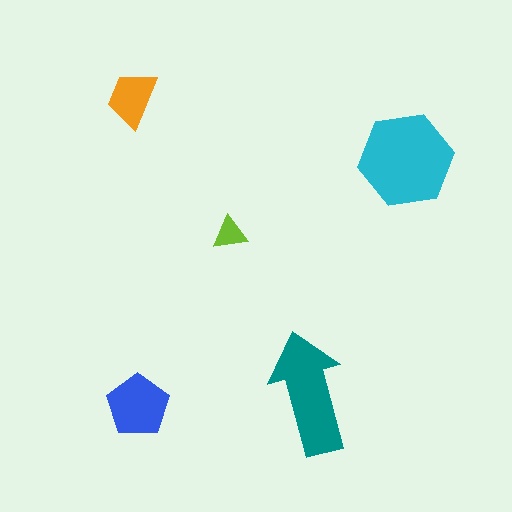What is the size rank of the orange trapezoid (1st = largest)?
4th.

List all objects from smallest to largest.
The lime triangle, the orange trapezoid, the blue pentagon, the teal arrow, the cyan hexagon.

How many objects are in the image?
There are 5 objects in the image.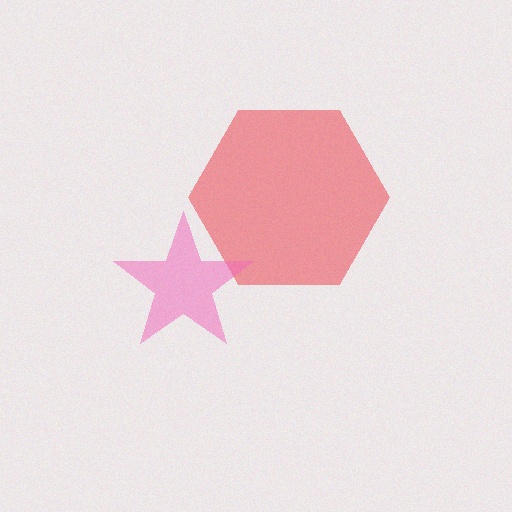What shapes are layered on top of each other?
The layered shapes are: a red hexagon, a pink star.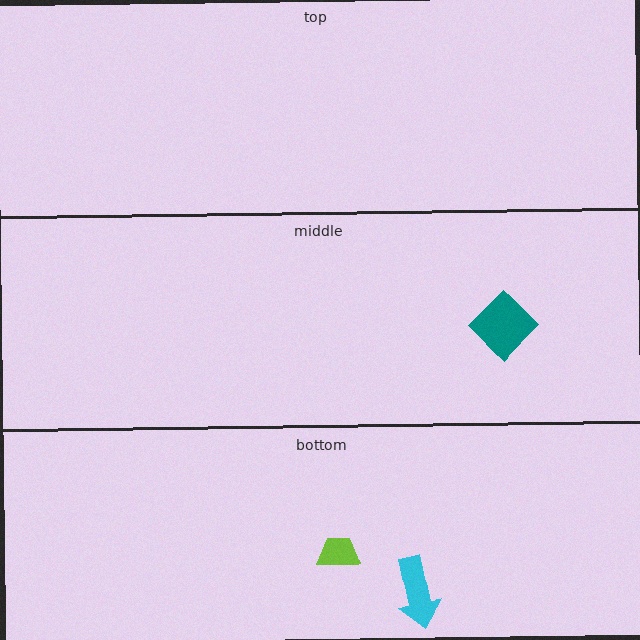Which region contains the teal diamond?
The middle region.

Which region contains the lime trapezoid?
The bottom region.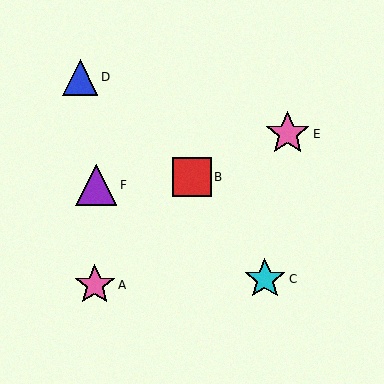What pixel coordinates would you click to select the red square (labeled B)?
Click at (192, 177) to select the red square B.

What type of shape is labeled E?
Shape E is a pink star.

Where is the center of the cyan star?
The center of the cyan star is at (265, 279).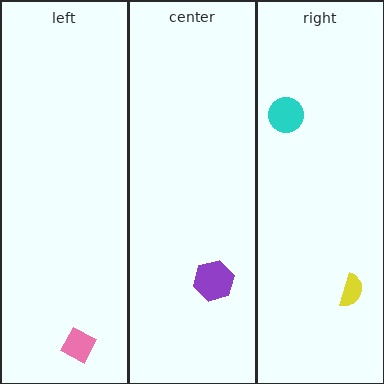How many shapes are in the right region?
2.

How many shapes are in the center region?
1.